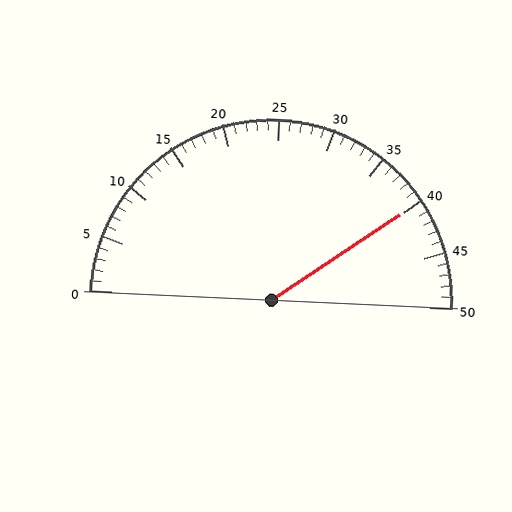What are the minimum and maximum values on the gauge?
The gauge ranges from 0 to 50.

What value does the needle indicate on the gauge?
The needle indicates approximately 40.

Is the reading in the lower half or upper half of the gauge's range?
The reading is in the upper half of the range (0 to 50).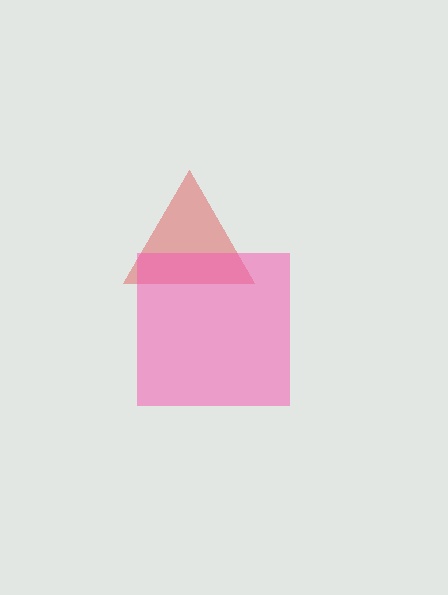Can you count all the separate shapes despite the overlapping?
Yes, there are 2 separate shapes.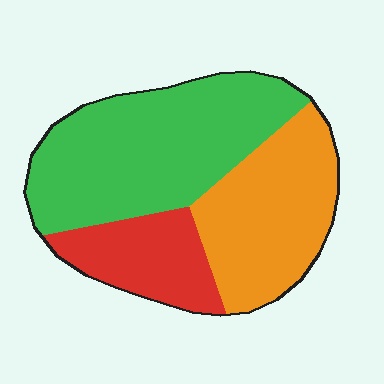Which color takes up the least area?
Red, at roughly 20%.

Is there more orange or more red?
Orange.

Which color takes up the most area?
Green, at roughly 50%.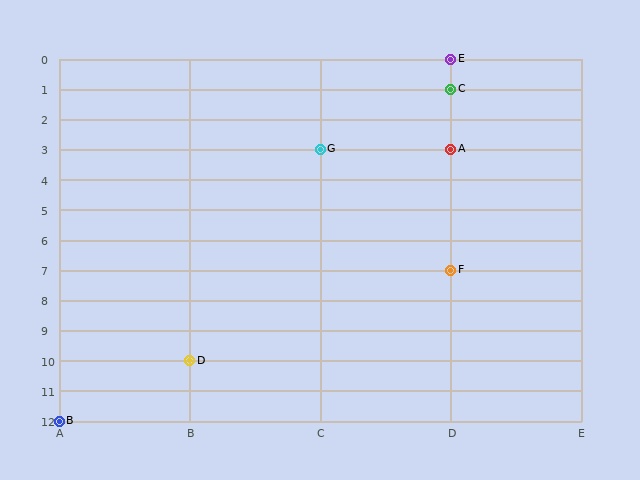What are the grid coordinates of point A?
Point A is at grid coordinates (D, 3).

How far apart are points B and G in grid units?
Points B and G are 2 columns and 9 rows apart (about 9.2 grid units diagonally).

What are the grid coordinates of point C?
Point C is at grid coordinates (D, 1).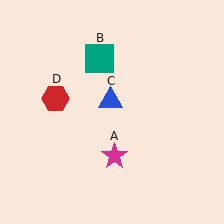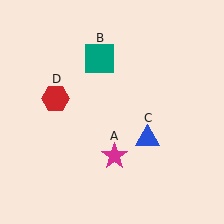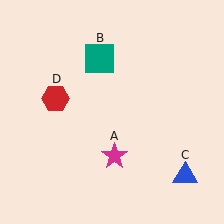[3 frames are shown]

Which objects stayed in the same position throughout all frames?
Magenta star (object A) and teal square (object B) and red hexagon (object D) remained stationary.